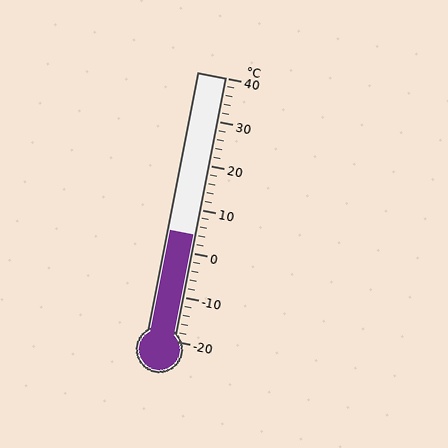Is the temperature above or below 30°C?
The temperature is below 30°C.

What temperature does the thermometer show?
The thermometer shows approximately 4°C.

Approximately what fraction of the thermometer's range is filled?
The thermometer is filled to approximately 40% of its range.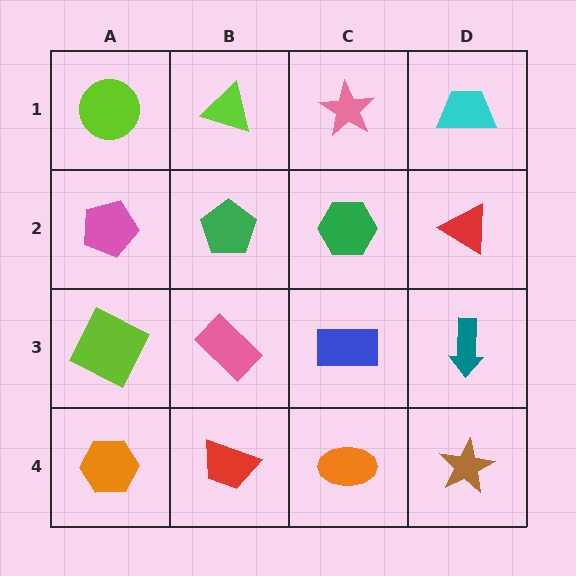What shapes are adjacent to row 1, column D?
A red triangle (row 2, column D), a pink star (row 1, column C).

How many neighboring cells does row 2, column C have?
4.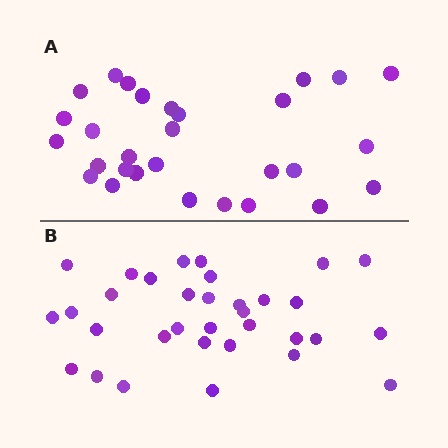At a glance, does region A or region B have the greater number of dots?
Region B (the bottom region) has more dots.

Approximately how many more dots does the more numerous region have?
Region B has about 4 more dots than region A.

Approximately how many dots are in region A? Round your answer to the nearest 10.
About 30 dots. (The exact count is 29, which rounds to 30.)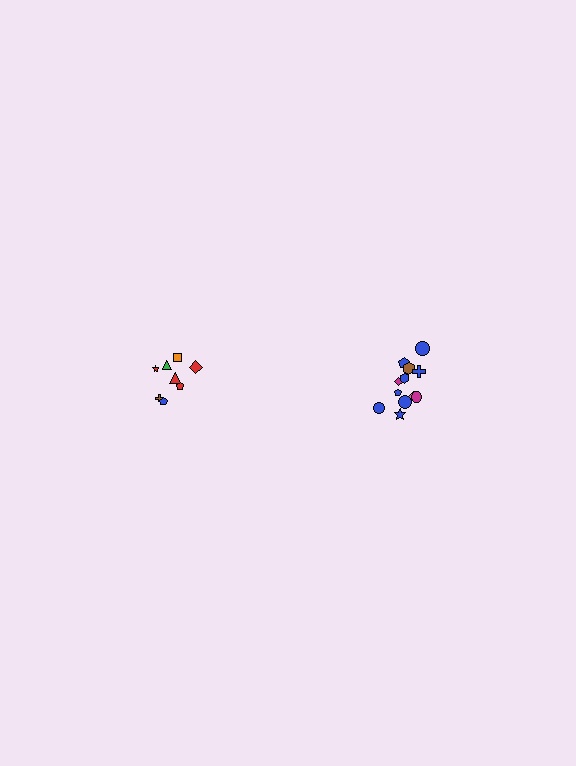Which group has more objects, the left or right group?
The right group.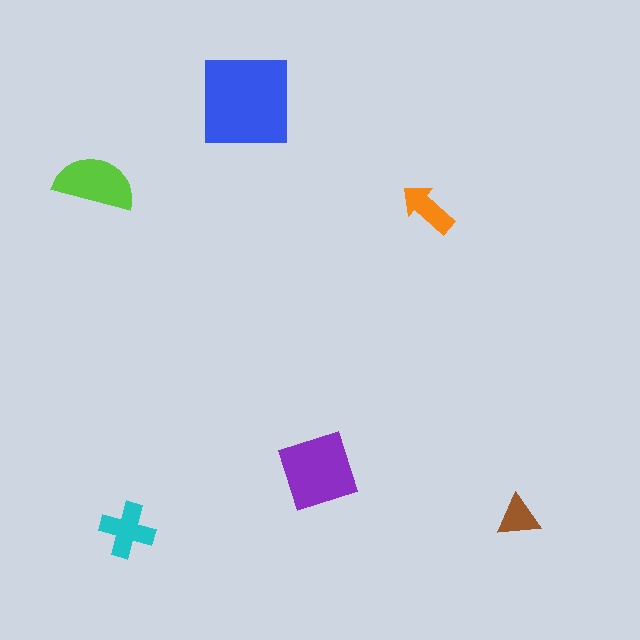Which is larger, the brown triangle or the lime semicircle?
The lime semicircle.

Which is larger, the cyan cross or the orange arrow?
The cyan cross.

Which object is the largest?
The blue square.